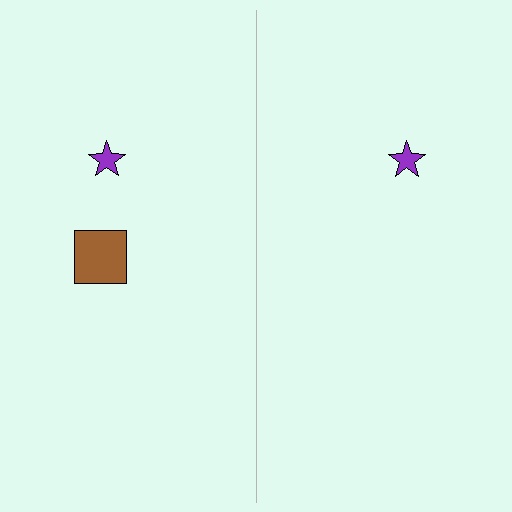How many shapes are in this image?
There are 3 shapes in this image.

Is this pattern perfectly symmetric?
No, the pattern is not perfectly symmetric. A brown square is missing from the right side.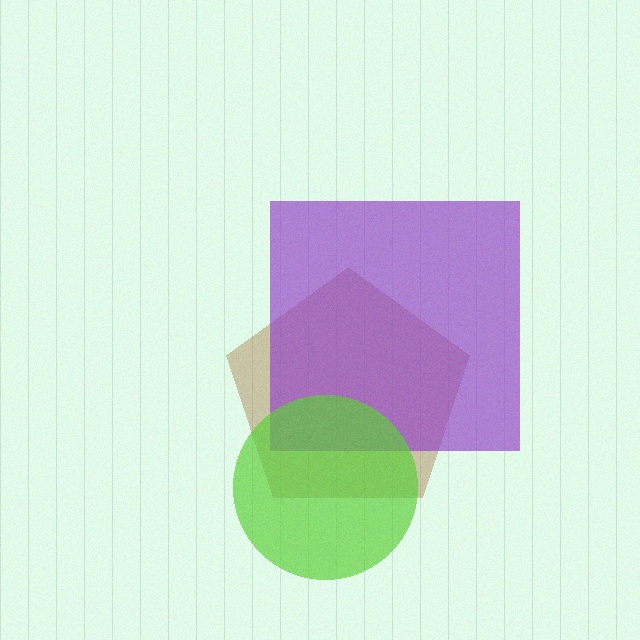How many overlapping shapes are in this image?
There are 3 overlapping shapes in the image.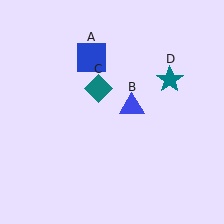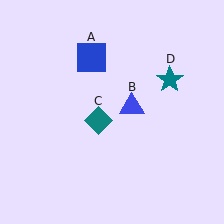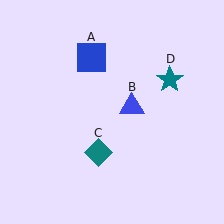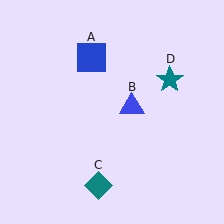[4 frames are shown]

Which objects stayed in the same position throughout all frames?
Blue square (object A) and blue triangle (object B) and teal star (object D) remained stationary.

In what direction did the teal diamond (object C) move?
The teal diamond (object C) moved down.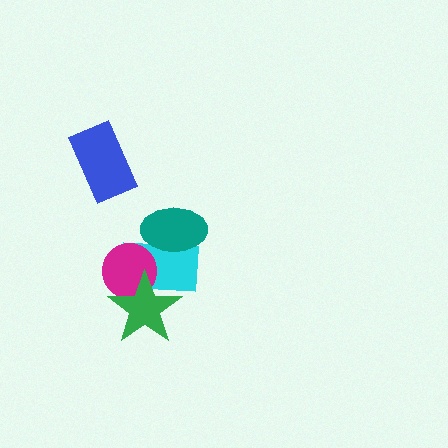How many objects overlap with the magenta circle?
2 objects overlap with the magenta circle.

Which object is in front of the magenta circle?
The green star is in front of the magenta circle.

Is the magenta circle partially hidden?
Yes, it is partially covered by another shape.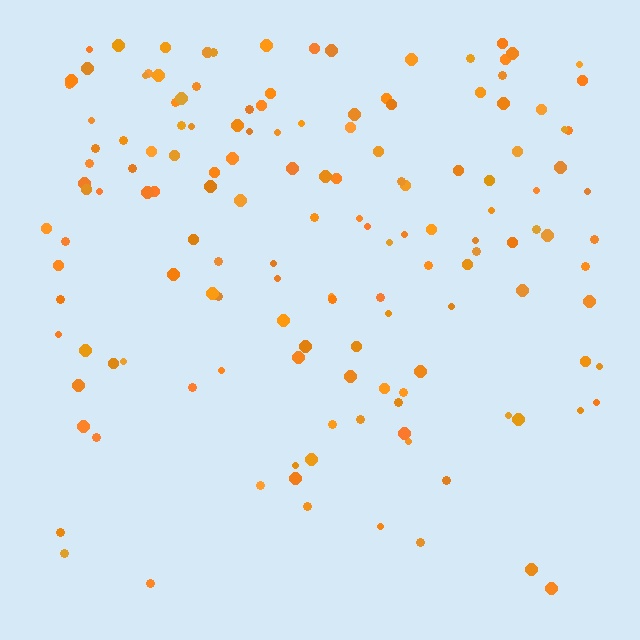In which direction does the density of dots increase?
From bottom to top, with the top side densest.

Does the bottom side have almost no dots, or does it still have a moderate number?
Still a moderate number, just noticeably fewer than the top.